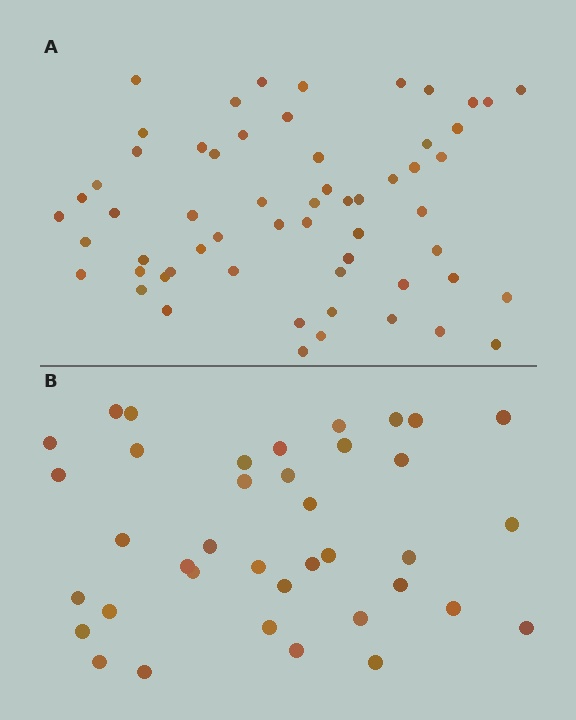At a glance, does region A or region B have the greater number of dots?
Region A (the top region) has more dots.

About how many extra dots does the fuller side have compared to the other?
Region A has approximately 20 more dots than region B.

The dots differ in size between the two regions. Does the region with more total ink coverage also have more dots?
No. Region B has more total ink coverage because its dots are larger, but region A actually contains more individual dots. Total area can be misleading — the number of items is what matters here.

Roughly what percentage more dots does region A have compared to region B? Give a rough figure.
About 55% more.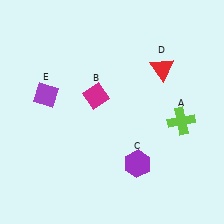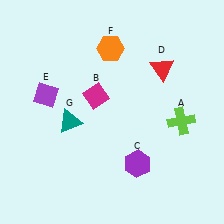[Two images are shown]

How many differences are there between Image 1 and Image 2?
There are 2 differences between the two images.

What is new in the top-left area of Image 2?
An orange hexagon (F) was added in the top-left area of Image 2.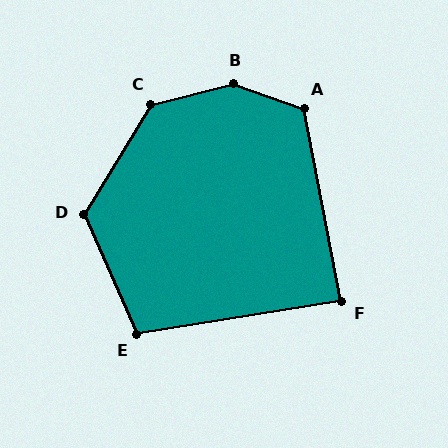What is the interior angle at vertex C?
Approximately 135 degrees (obtuse).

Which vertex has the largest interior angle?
B, at approximately 147 degrees.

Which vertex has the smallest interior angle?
F, at approximately 88 degrees.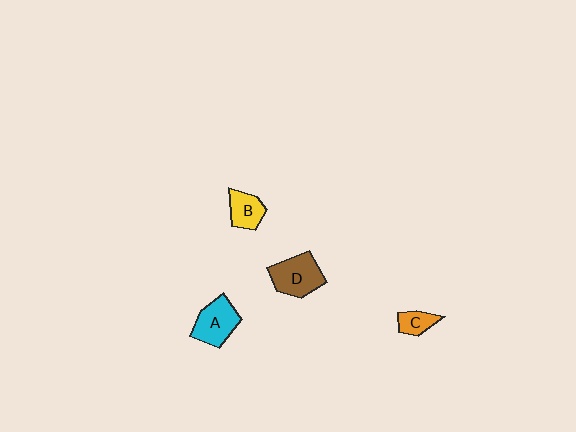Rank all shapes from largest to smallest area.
From largest to smallest: D (brown), A (cyan), B (yellow), C (orange).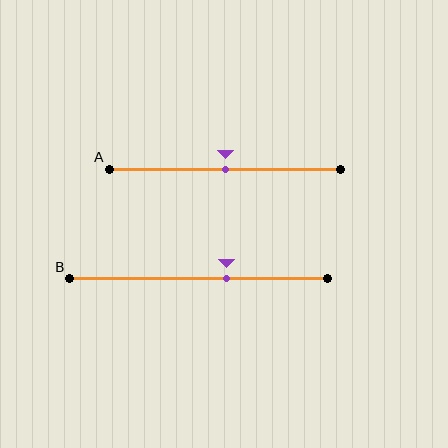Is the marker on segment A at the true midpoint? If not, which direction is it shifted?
Yes, the marker on segment A is at the true midpoint.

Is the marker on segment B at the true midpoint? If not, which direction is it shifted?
No, the marker on segment B is shifted to the right by about 11% of the segment length.